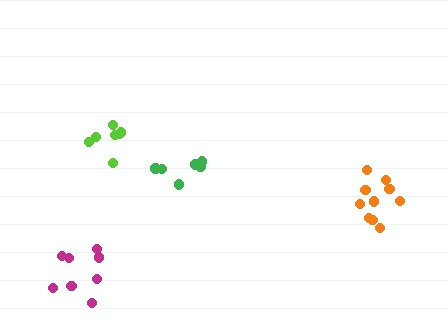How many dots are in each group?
Group 1: 7 dots, Group 2: 6 dots, Group 3: 8 dots, Group 4: 10 dots (31 total).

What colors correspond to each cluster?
The clusters are colored: lime, green, magenta, orange.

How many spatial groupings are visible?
There are 4 spatial groupings.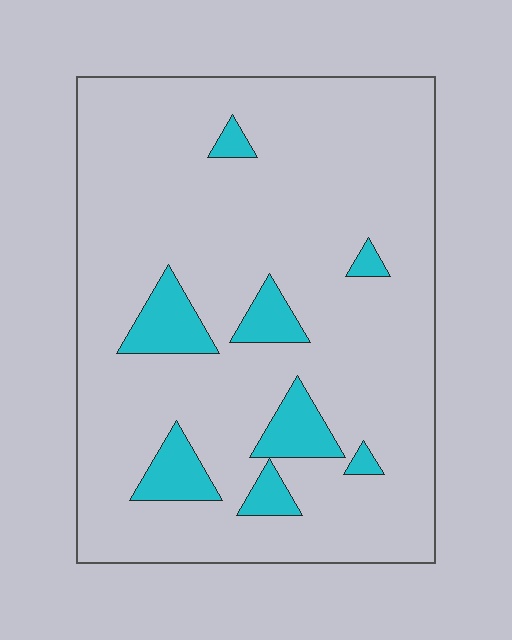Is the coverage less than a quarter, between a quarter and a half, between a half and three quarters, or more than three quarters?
Less than a quarter.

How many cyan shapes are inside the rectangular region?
8.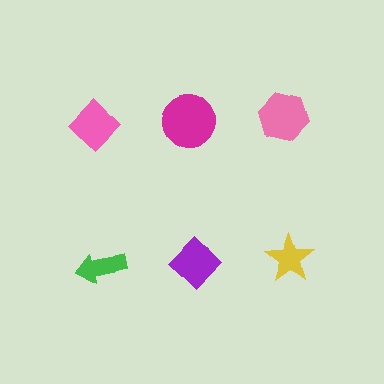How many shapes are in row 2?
3 shapes.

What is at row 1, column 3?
A pink hexagon.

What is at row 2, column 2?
A purple diamond.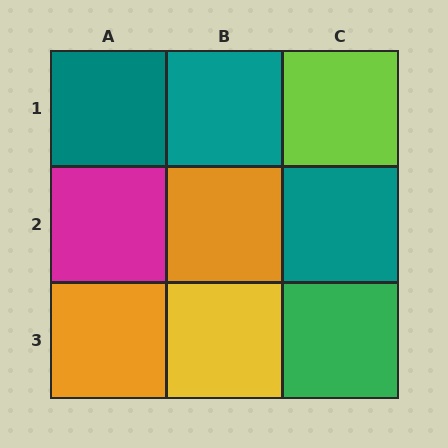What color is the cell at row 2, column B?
Orange.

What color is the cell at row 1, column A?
Teal.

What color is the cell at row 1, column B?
Teal.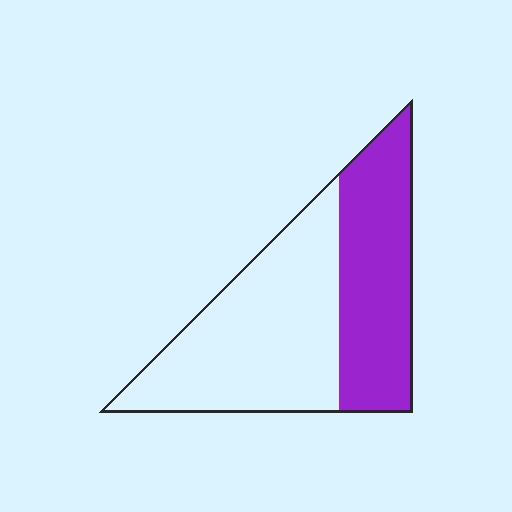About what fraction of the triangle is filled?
About two fifths (2/5).